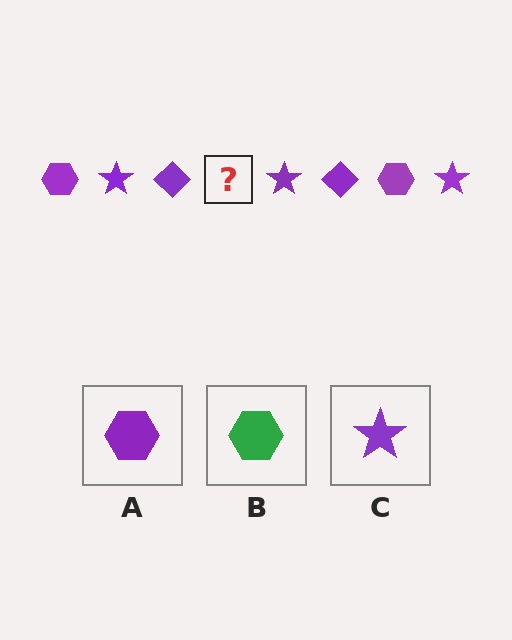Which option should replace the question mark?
Option A.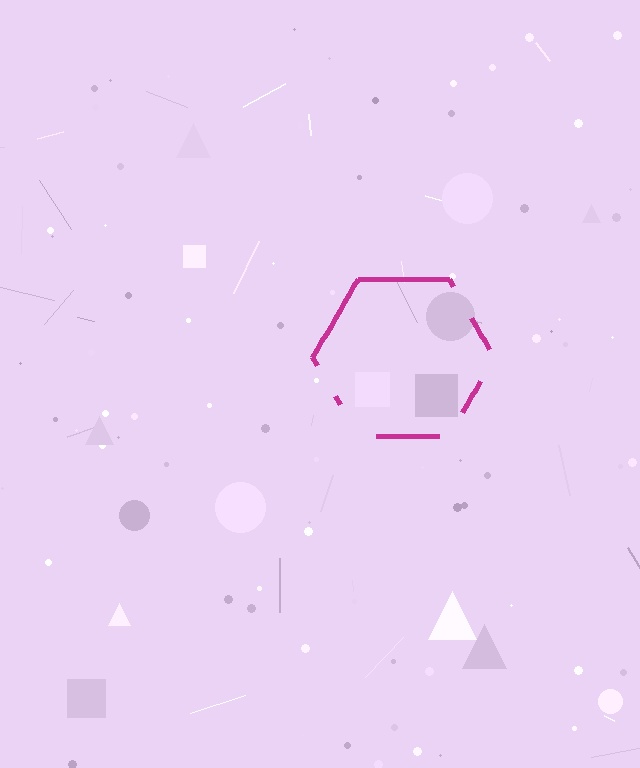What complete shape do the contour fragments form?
The contour fragments form a hexagon.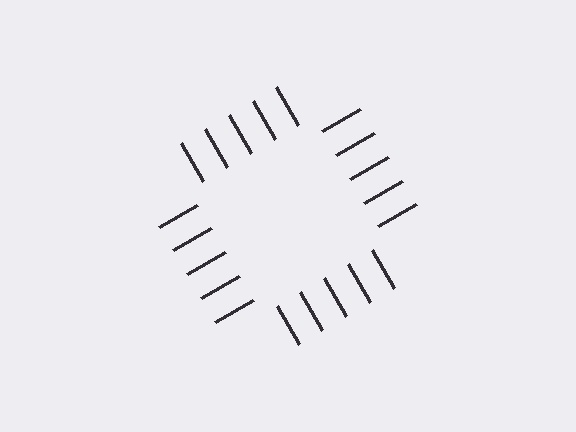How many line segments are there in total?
20 — 5 along each of the 4 edges.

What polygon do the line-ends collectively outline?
An illusory square — the line segments terminate on its edges but no continuous stroke is drawn.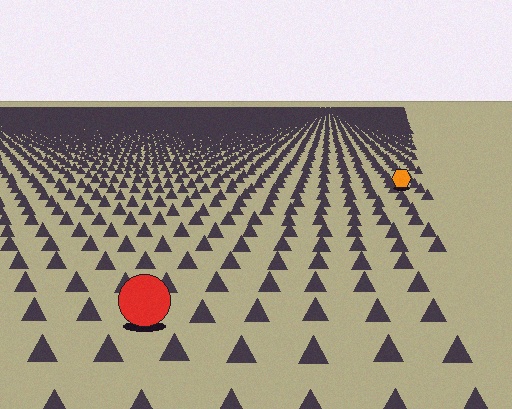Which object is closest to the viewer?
The red circle is closest. The texture marks near it are larger and more spread out.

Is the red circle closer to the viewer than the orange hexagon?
Yes. The red circle is closer — you can tell from the texture gradient: the ground texture is coarser near it.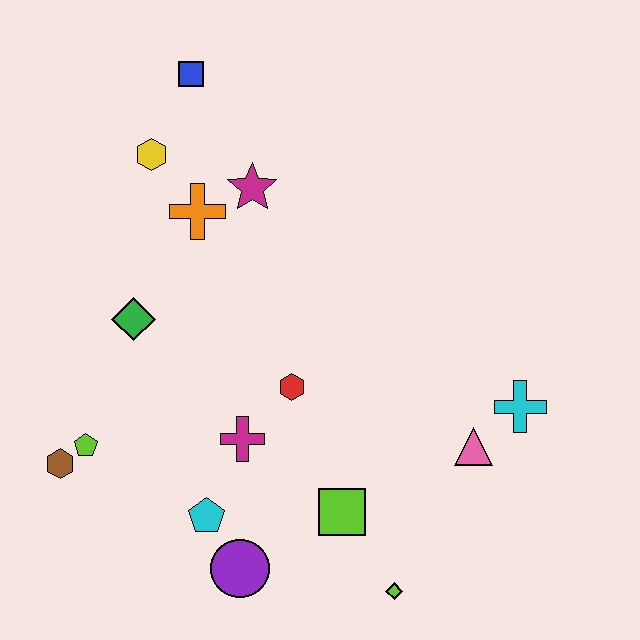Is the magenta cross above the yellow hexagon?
No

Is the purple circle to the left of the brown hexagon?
No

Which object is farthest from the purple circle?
The blue square is farthest from the purple circle.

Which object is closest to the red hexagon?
The magenta cross is closest to the red hexagon.